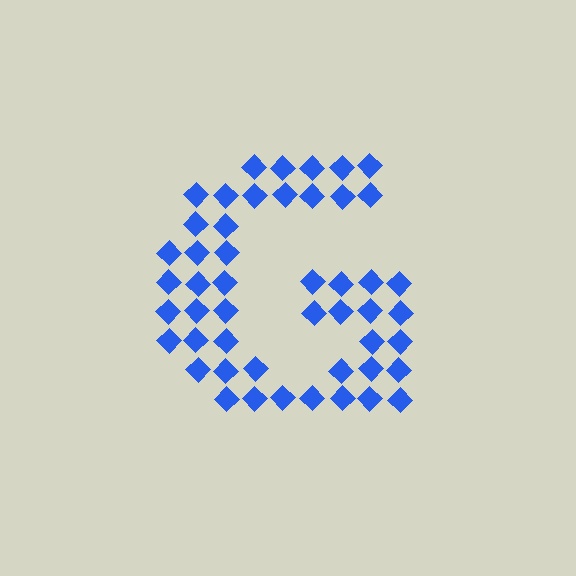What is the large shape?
The large shape is the letter G.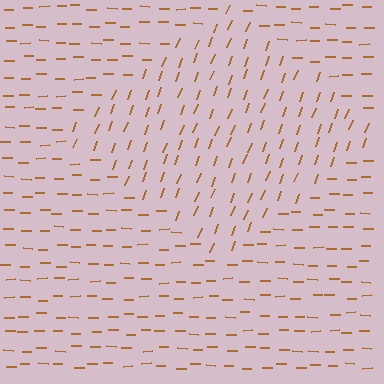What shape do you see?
I see a diamond.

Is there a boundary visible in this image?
Yes, there is a texture boundary formed by a change in line orientation.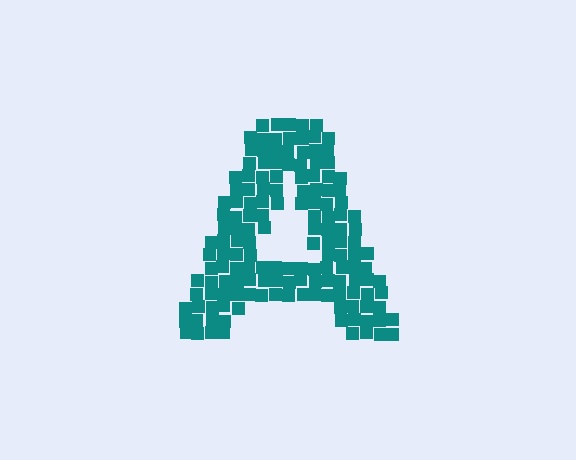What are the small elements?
The small elements are squares.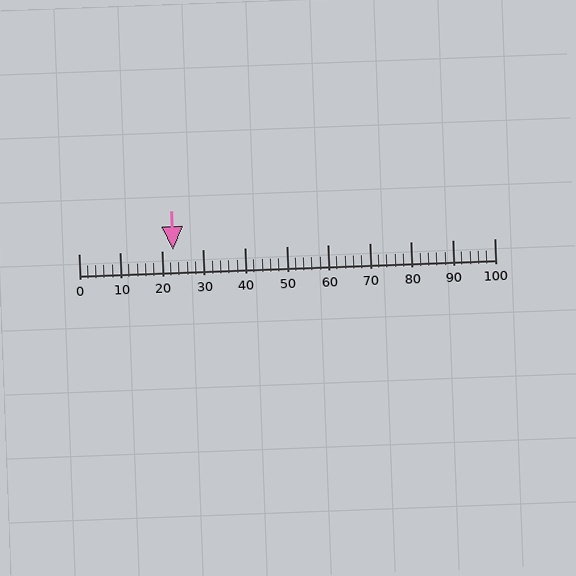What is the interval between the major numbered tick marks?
The major tick marks are spaced 10 units apart.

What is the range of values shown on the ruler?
The ruler shows values from 0 to 100.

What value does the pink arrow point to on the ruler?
The pink arrow points to approximately 23.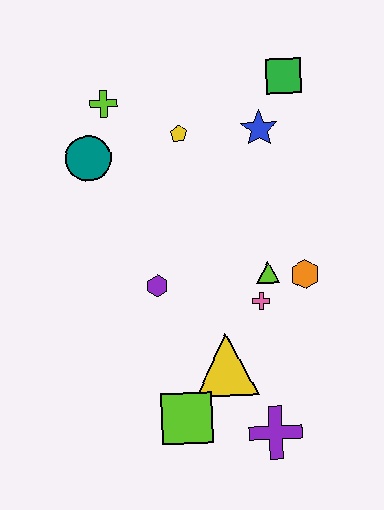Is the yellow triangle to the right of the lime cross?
Yes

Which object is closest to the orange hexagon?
The lime triangle is closest to the orange hexagon.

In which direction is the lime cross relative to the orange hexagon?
The lime cross is to the left of the orange hexagon.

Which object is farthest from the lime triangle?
The lime cross is farthest from the lime triangle.